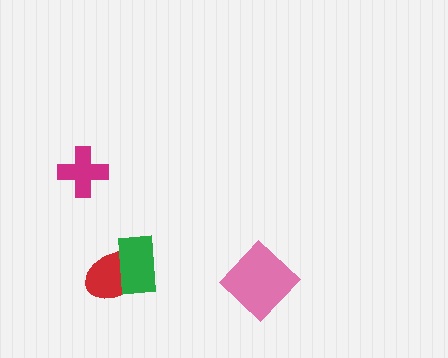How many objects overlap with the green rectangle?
1 object overlaps with the green rectangle.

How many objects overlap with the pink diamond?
0 objects overlap with the pink diamond.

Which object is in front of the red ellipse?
The green rectangle is in front of the red ellipse.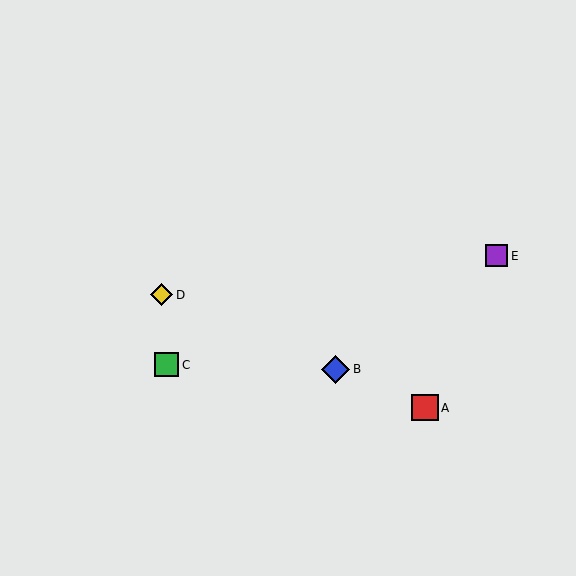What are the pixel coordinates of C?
Object C is at (167, 365).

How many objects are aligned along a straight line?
3 objects (A, B, D) are aligned along a straight line.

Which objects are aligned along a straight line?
Objects A, B, D are aligned along a straight line.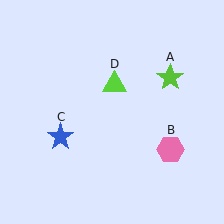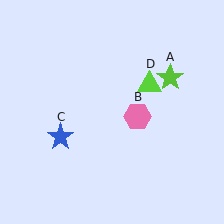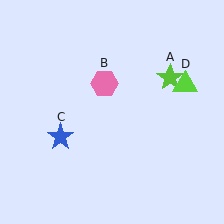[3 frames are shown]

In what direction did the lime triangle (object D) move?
The lime triangle (object D) moved right.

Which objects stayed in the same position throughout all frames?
Lime star (object A) and blue star (object C) remained stationary.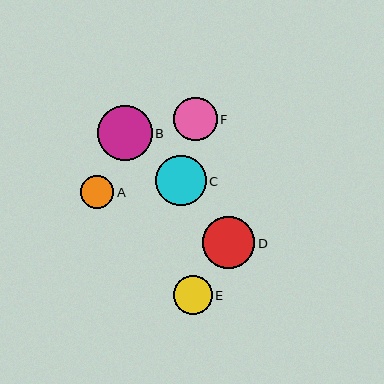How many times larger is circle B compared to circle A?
Circle B is approximately 1.6 times the size of circle A.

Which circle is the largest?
Circle B is the largest with a size of approximately 55 pixels.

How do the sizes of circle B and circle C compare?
Circle B and circle C are approximately the same size.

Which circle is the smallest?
Circle A is the smallest with a size of approximately 34 pixels.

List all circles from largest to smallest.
From largest to smallest: B, D, C, F, E, A.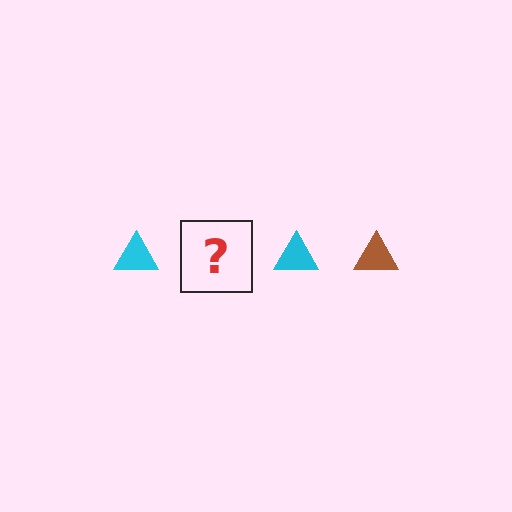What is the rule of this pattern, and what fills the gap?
The rule is that the pattern cycles through cyan, brown triangles. The gap should be filled with a brown triangle.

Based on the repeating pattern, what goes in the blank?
The blank should be a brown triangle.